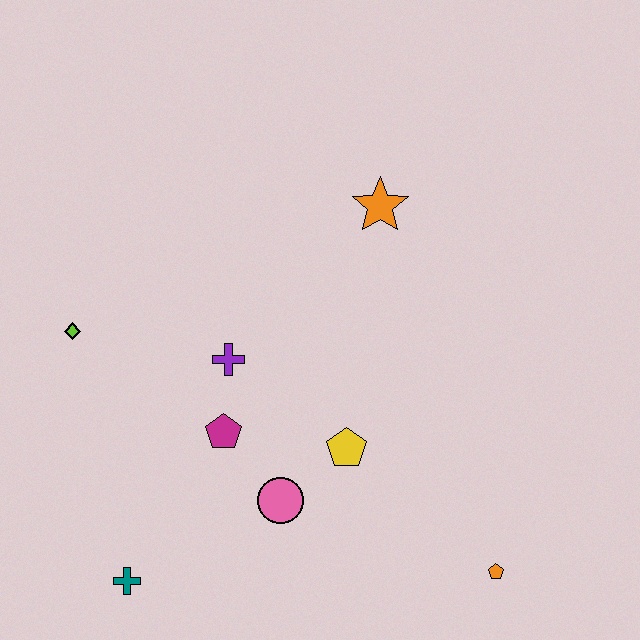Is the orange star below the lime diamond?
No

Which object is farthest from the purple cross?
The orange pentagon is farthest from the purple cross.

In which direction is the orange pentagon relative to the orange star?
The orange pentagon is below the orange star.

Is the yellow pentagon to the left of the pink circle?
No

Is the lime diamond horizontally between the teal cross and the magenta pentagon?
No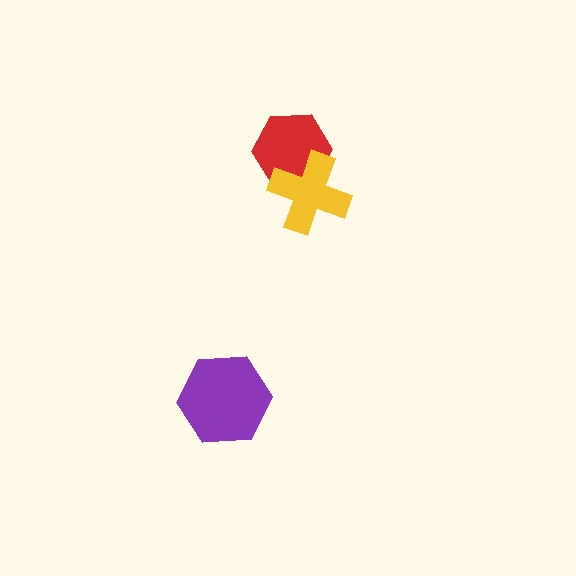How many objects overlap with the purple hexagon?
0 objects overlap with the purple hexagon.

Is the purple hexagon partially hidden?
No, no other shape covers it.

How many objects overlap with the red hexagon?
1 object overlaps with the red hexagon.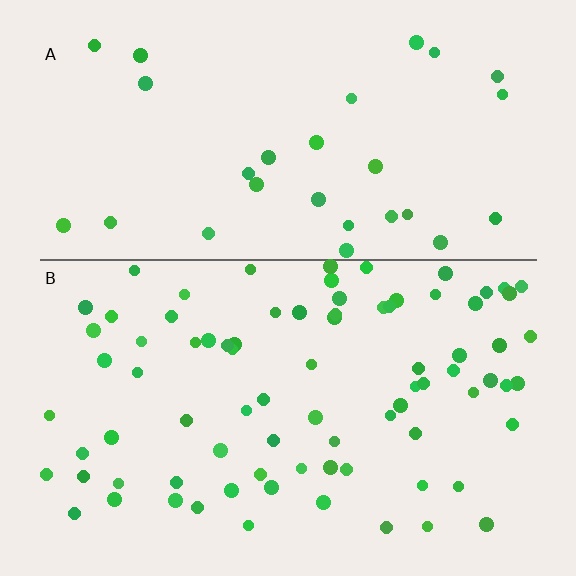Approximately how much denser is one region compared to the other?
Approximately 2.7× — region B over region A.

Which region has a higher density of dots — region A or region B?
B (the bottom).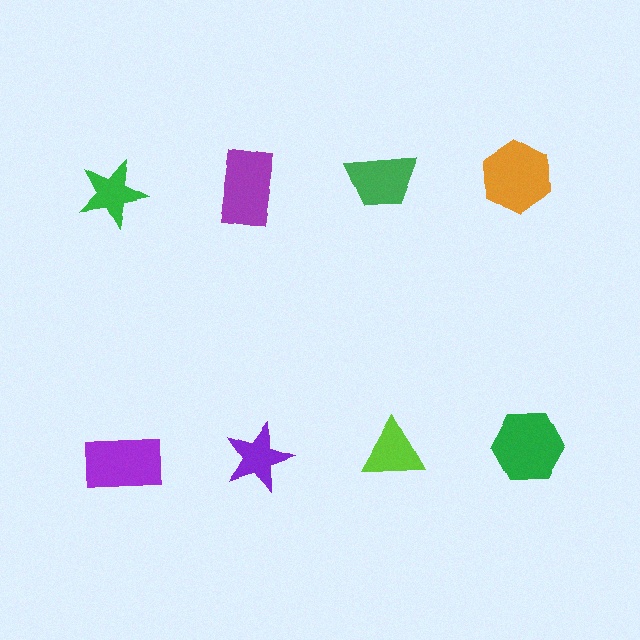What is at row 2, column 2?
A purple star.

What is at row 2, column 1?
A purple rectangle.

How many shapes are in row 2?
4 shapes.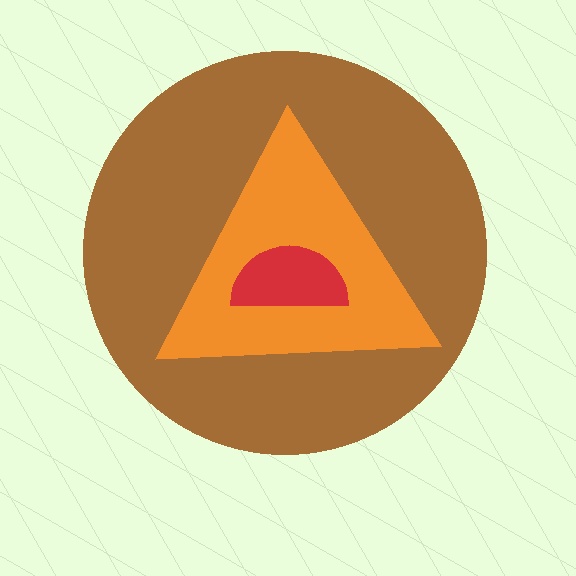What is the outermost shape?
The brown circle.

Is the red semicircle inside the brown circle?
Yes.